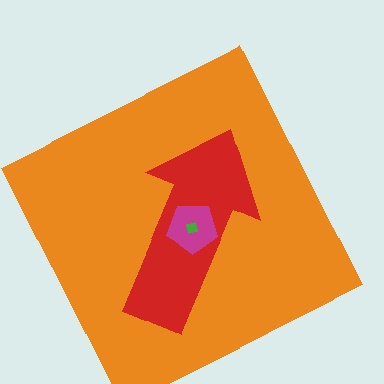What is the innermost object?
The green square.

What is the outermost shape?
The orange square.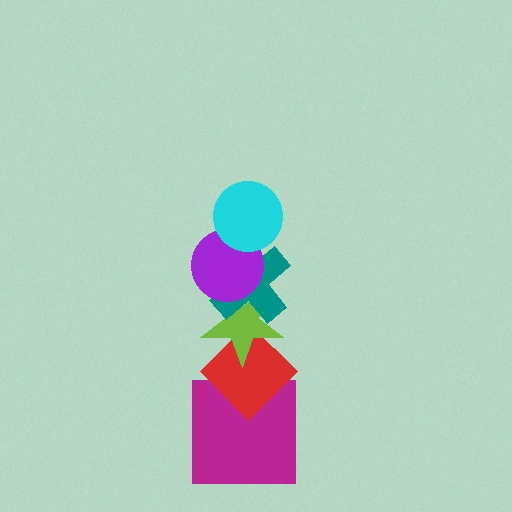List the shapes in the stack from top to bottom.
From top to bottom: the cyan circle, the purple circle, the teal cross, the lime star, the red diamond, the magenta square.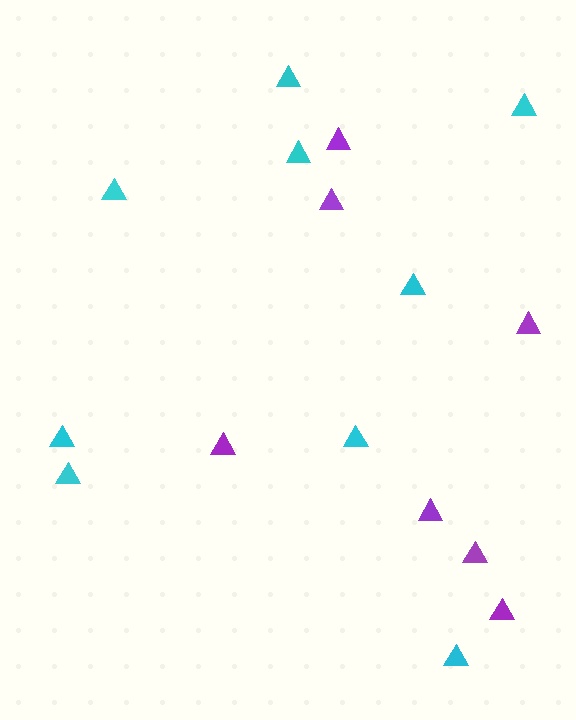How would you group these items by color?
There are 2 groups: one group of cyan triangles (9) and one group of purple triangles (7).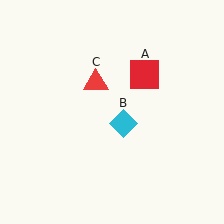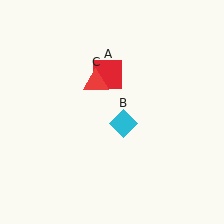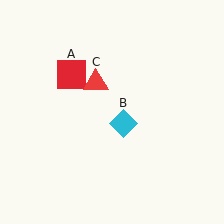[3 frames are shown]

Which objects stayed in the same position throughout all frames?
Cyan diamond (object B) and red triangle (object C) remained stationary.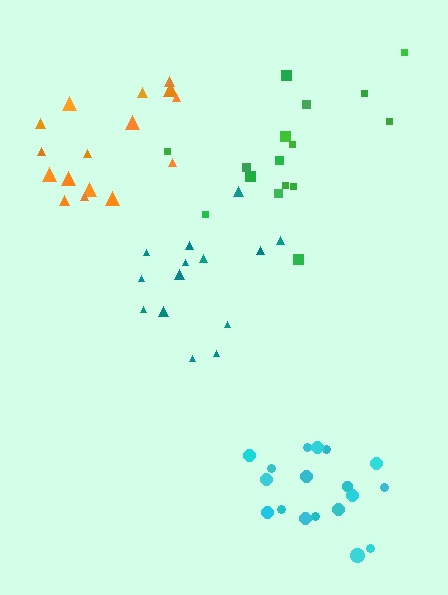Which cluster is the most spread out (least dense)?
Green.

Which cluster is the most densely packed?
Cyan.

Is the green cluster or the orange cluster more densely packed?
Orange.